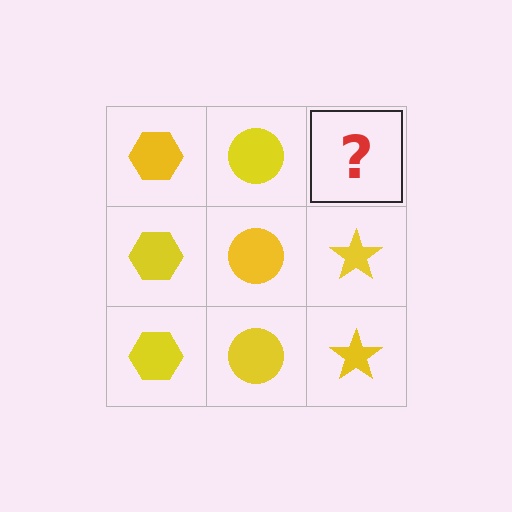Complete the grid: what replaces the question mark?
The question mark should be replaced with a yellow star.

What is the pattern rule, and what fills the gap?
The rule is that each column has a consistent shape. The gap should be filled with a yellow star.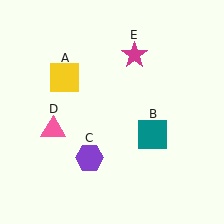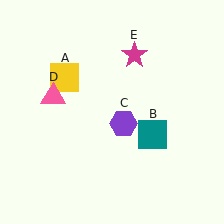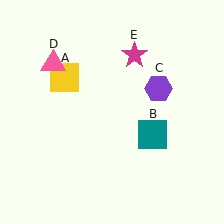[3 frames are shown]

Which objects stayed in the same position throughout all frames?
Yellow square (object A) and teal square (object B) and magenta star (object E) remained stationary.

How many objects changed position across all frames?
2 objects changed position: purple hexagon (object C), pink triangle (object D).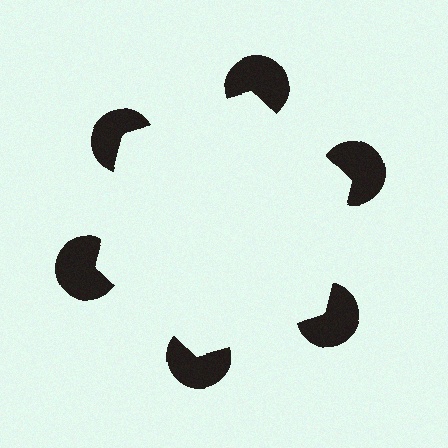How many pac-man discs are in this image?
There are 6 — one at each vertex of the illusory hexagon.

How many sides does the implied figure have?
6 sides.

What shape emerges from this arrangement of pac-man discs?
An illusory hexagon — its edges are inferred from the aligned wedge cuts in the pac-man discs, not physically drawn.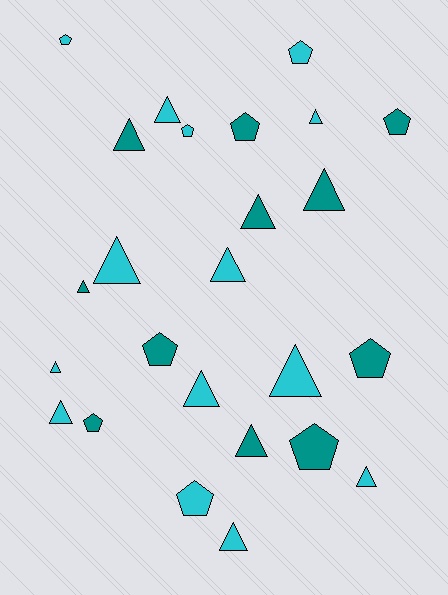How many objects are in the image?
There are 25 objects.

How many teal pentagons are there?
There are 6 teal pentagons.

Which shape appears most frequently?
Triangle, with 15 objects.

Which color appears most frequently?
Cyan, with 14 objects.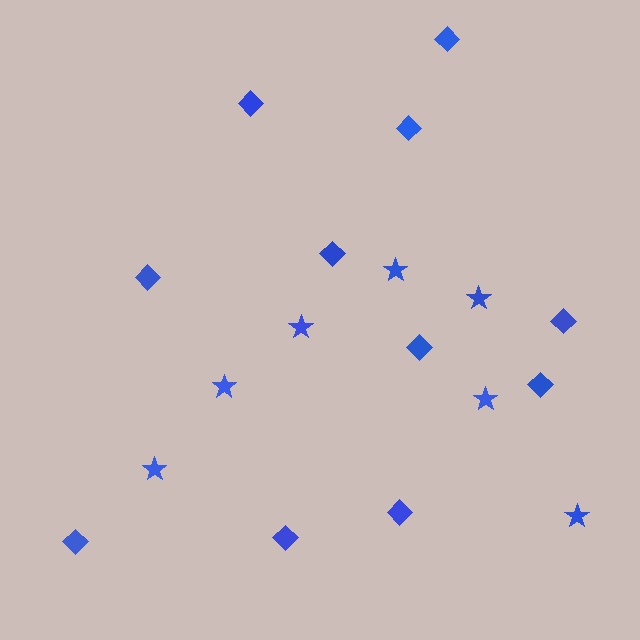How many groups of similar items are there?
There are 2 groups: one group of diamonds (11) and one group of stars (7).